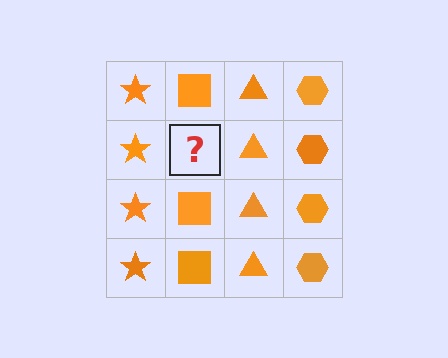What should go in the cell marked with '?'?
The missing cell should contain an orange square.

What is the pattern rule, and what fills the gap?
The rule is that each column has a consistent shape. The gap should be filled with an orange square.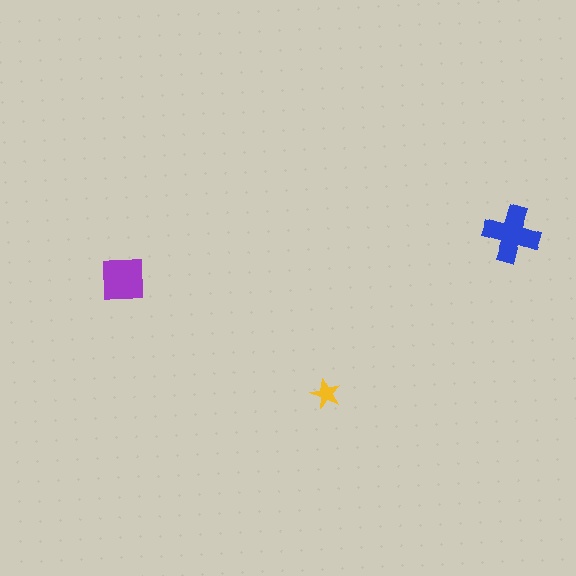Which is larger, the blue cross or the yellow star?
The blue cross.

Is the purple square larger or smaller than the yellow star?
Larger.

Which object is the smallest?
The yellow star.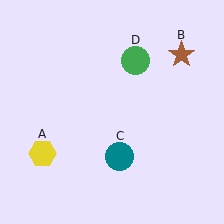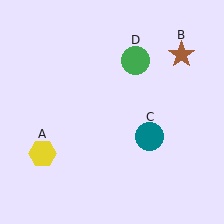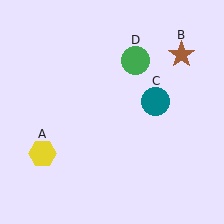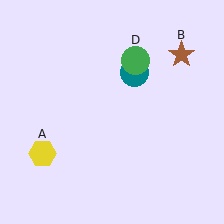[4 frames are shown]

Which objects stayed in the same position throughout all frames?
Yellow hexagon (object A) and brown star (object B) and green circle (object D) remained stationary.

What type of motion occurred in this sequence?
The teal circle (object C) rotated counterclockwise around the center of the scene.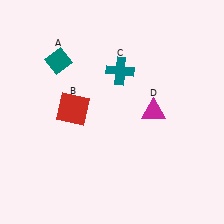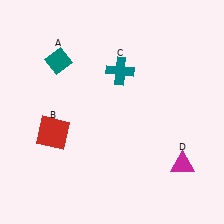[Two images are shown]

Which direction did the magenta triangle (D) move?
The magenta triangle (D) moved down.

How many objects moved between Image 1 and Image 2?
2 objects moved between the two images.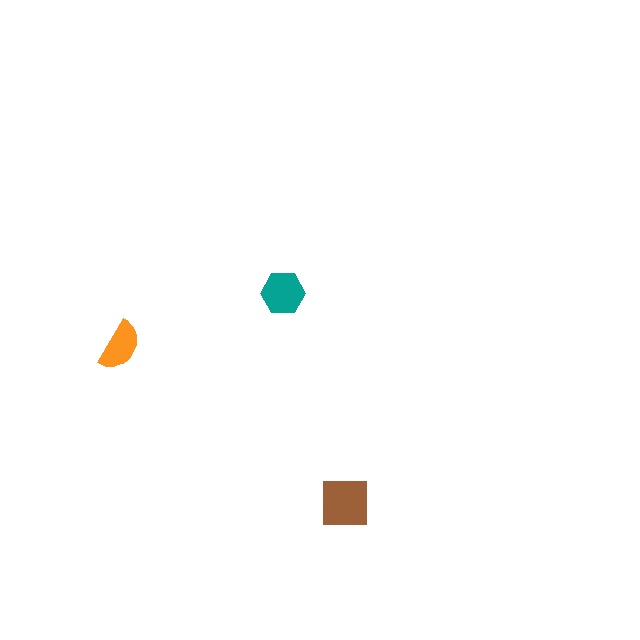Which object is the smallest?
The orange semicircle.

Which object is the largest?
The brown square.